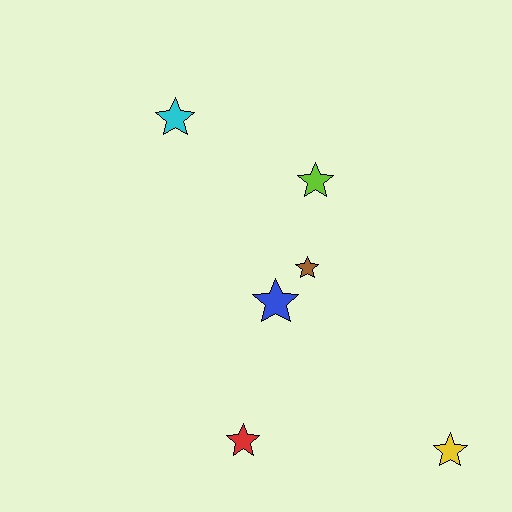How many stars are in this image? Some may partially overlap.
There are 6 stars.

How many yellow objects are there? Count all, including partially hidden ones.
There is 1 yellow object.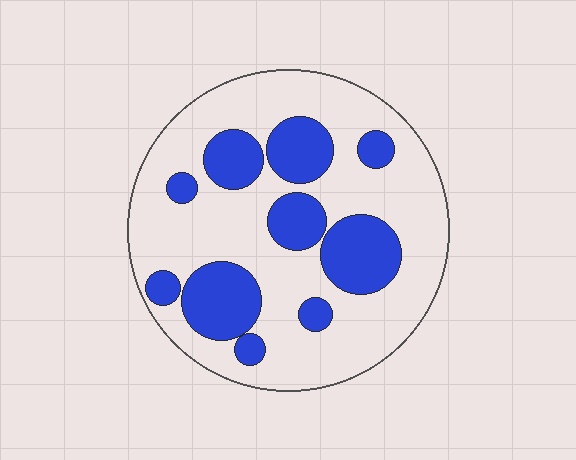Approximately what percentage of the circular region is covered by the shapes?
Approximately 30%.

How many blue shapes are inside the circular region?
10.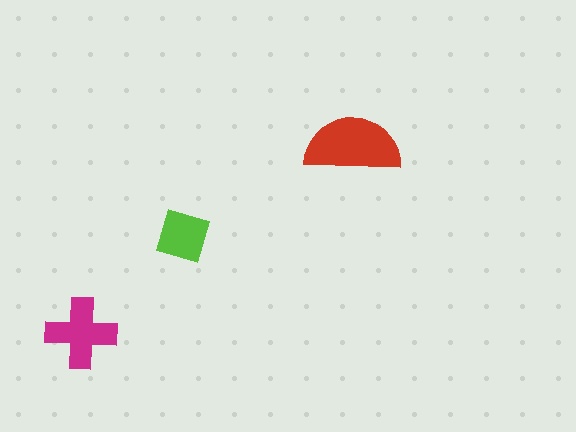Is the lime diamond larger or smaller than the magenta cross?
Smaller.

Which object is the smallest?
The lime diamond.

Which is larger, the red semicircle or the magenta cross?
The red semicircle.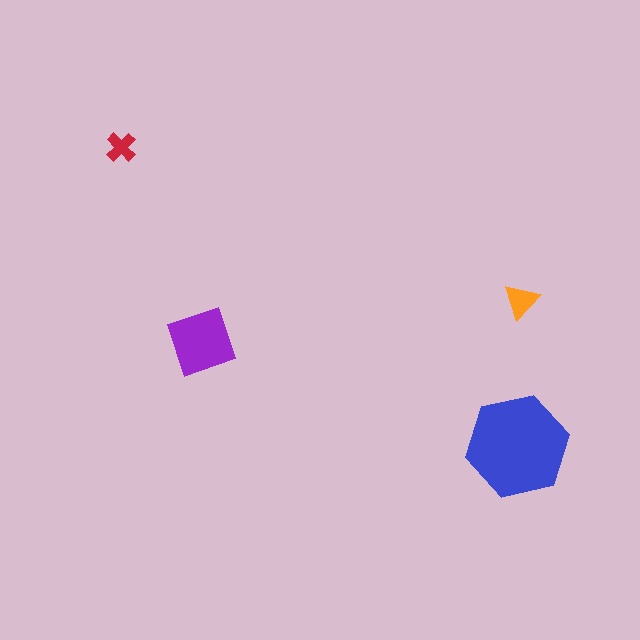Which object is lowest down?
The blue hexagon is bottommost.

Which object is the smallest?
The red cross.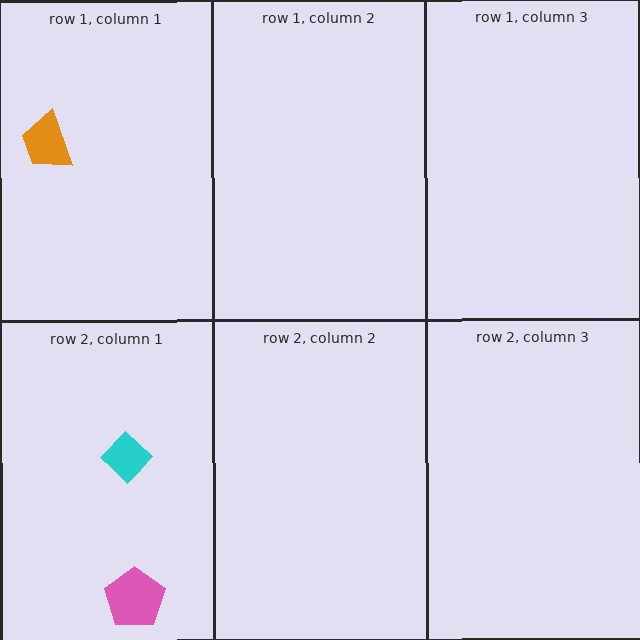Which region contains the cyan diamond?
The row 2, column 1 region.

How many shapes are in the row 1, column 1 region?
1.